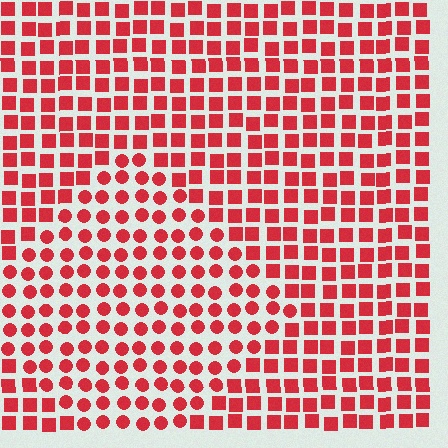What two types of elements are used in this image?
The image uses circles inside the diamond region and squares outside it.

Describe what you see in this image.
The image is filled with small red elements arranged in a uniform grid. A diamond-shaped region contains circles, while the surrounding area contains squares. The boundary is defined purely by the change in element shape.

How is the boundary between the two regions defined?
The boundary is defined by a change in element shape: circles inside vs. squares outside. All elements share the same color and spacing.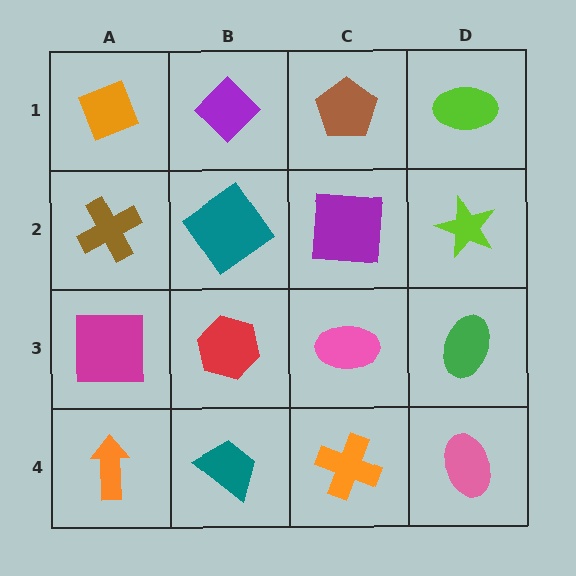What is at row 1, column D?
A lime ellipse.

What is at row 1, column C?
A brown pentagon.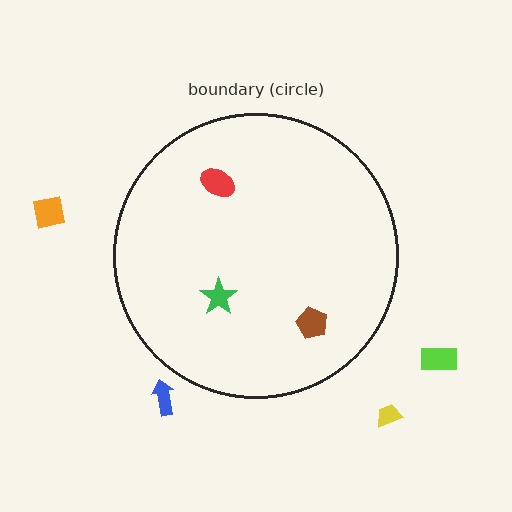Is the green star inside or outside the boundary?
Inside.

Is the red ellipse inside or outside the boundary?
Inside.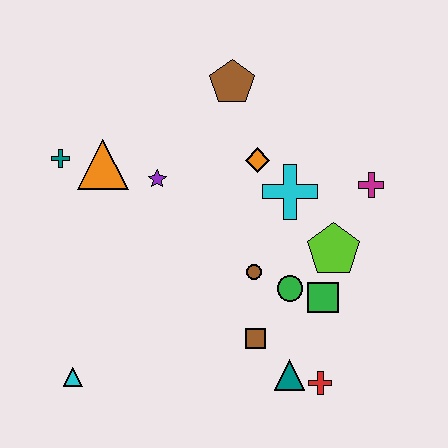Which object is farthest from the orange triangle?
The red cross is farthest from the orange triangle.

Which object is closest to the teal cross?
The orange triangle is closest to the teal cross.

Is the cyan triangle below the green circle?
Yes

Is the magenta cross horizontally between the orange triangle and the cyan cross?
No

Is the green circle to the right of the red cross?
No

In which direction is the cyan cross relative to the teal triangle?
The cyan cross is above the teal triangle.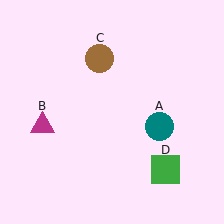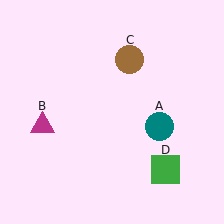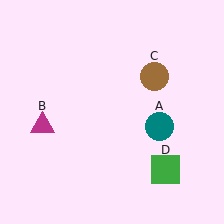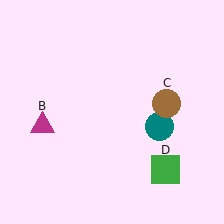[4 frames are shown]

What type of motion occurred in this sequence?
The brown circle (object C) rotated clockwise around the center of the scene.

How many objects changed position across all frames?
1 object changed position: brown circle (object C).